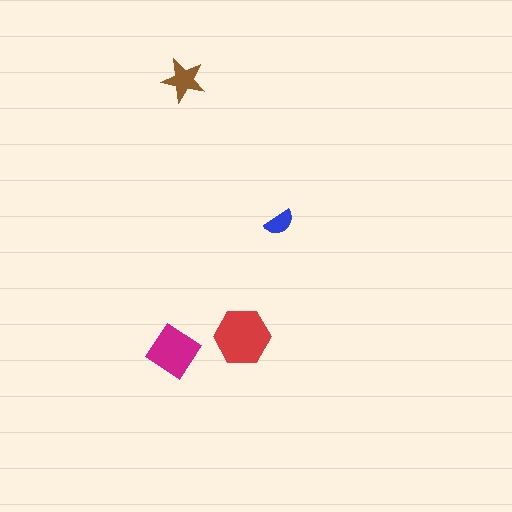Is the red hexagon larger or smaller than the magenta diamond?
Larger.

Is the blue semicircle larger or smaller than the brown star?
Smaller.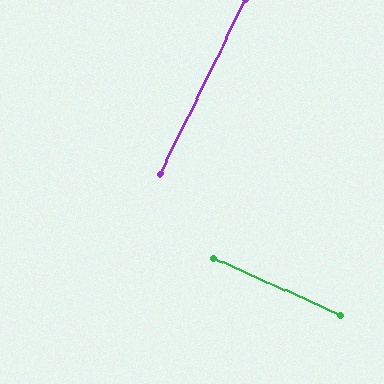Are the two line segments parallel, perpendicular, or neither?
Perpendicular — they meet at approximately 88°.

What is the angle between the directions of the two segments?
Approximately 88 degrees.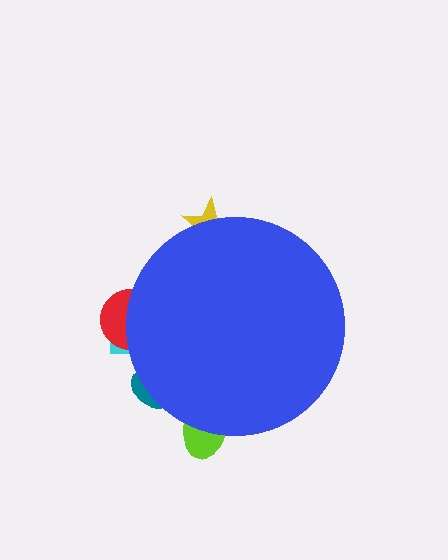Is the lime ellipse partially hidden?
Yes, the lime ellipse is partially hidden behind the blue circle.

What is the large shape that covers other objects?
A blue circle.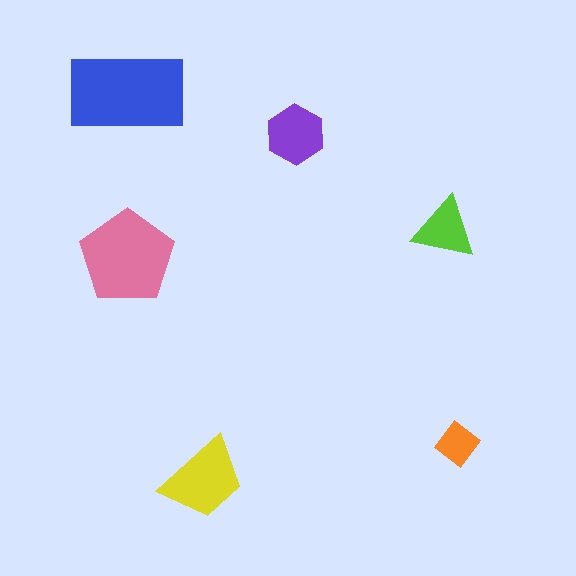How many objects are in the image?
There are 6 objects in the image.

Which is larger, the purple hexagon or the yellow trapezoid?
The yellow trapezoid.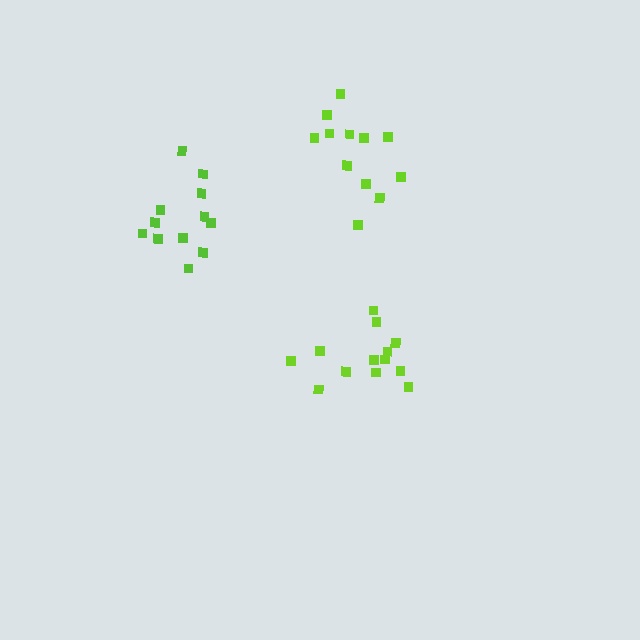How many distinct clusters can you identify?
There are 3 distinct clusters.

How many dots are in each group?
Group 1: 13 dots, Group 2: 12 dots, Group 3: 12 dots (37 total).